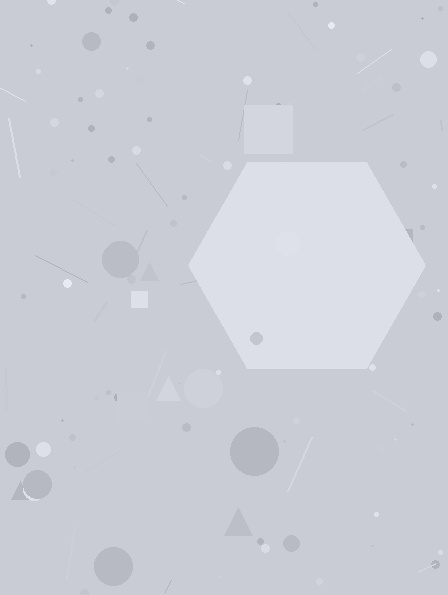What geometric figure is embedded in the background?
A hexagon is embedded in the background.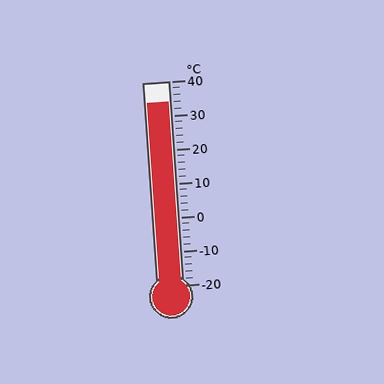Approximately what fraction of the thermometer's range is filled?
The thermometer is filled to approximately 90% of its range.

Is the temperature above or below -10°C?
The temperature is above -10°C.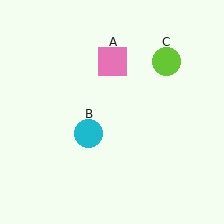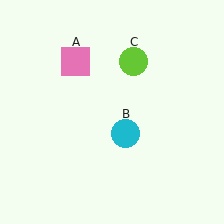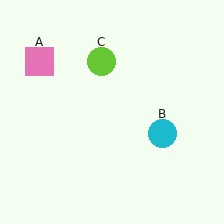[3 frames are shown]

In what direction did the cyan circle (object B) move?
The cyan circle (object B) moved right.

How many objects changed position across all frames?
3 objects changed position: pink square (object A), cyan circle (object B), lime circle (object C).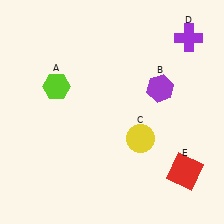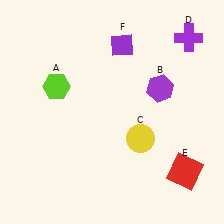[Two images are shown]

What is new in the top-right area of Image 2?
A purple diamond (F) was added in the top-right area of Image 2.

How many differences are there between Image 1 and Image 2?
There is 1 difference between the two images.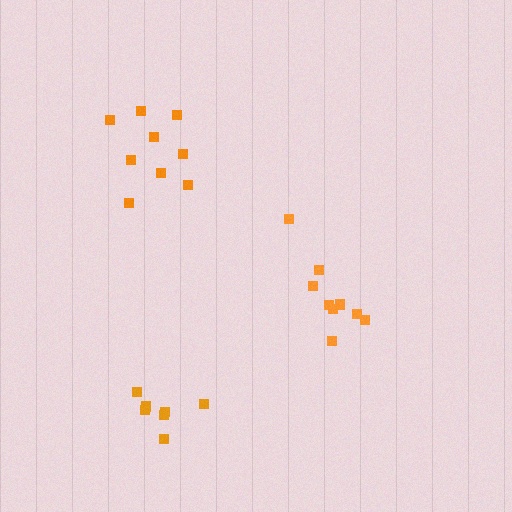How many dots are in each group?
Group 1: 9 dots, Group 2: 7 dots, Group 3: 9 dots (25 total).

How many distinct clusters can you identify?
There are 3 distinct clusters.